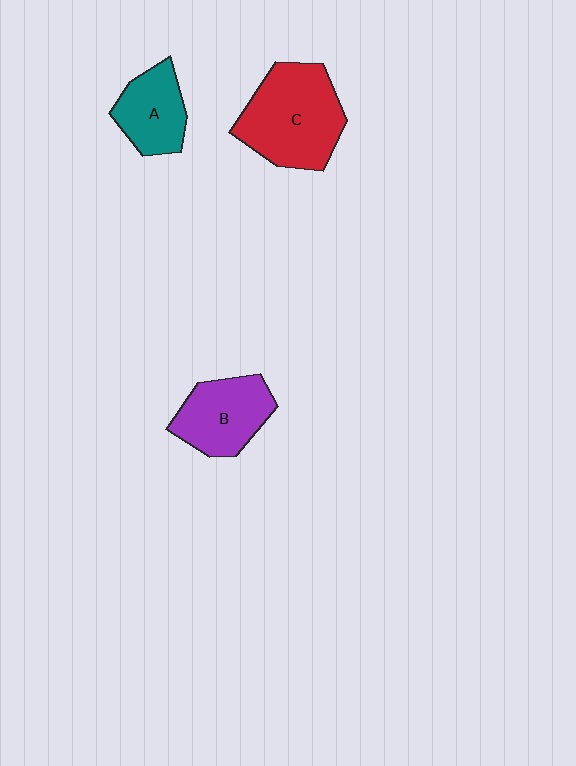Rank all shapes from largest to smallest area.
From largest to smallest: C (red), B (purple), A (teal).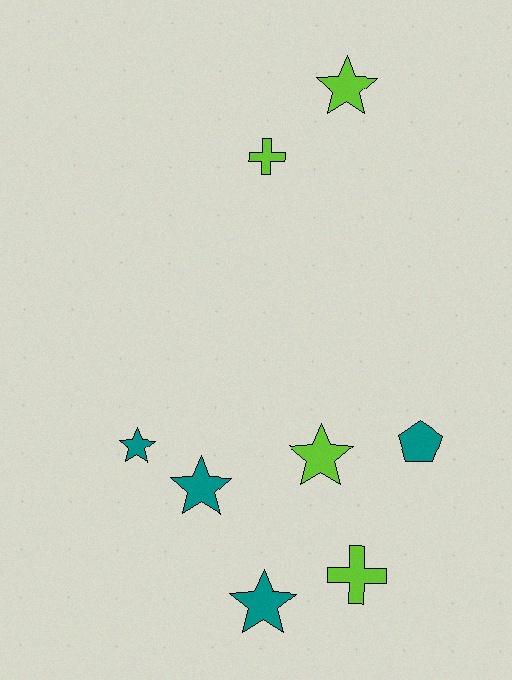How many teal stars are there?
There are 3 teal stars.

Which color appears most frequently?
Teal, with 4 objects.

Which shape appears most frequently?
Star, with 5 objects.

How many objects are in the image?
There are 8 objects.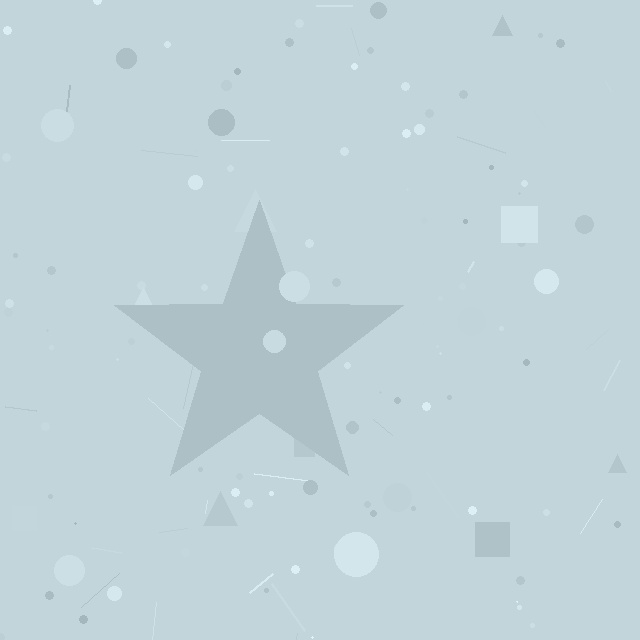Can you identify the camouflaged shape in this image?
The camouflaged shape is a star.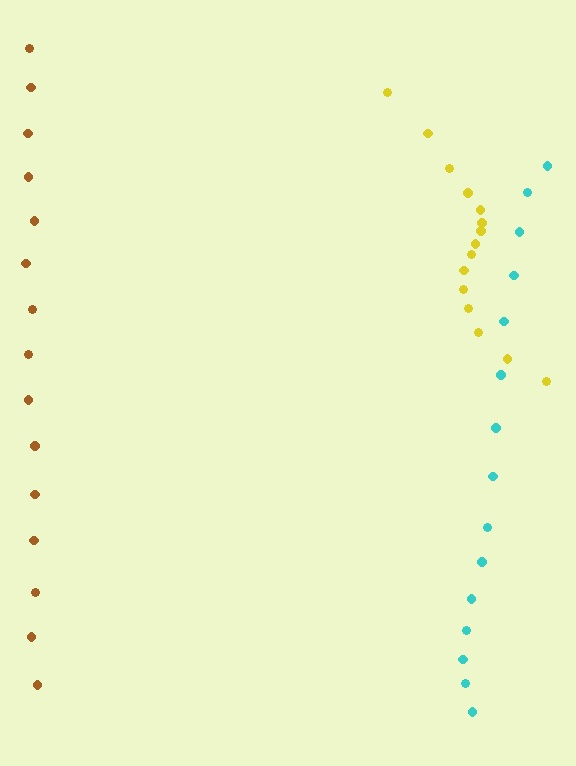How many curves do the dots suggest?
There are 3 distinct paths.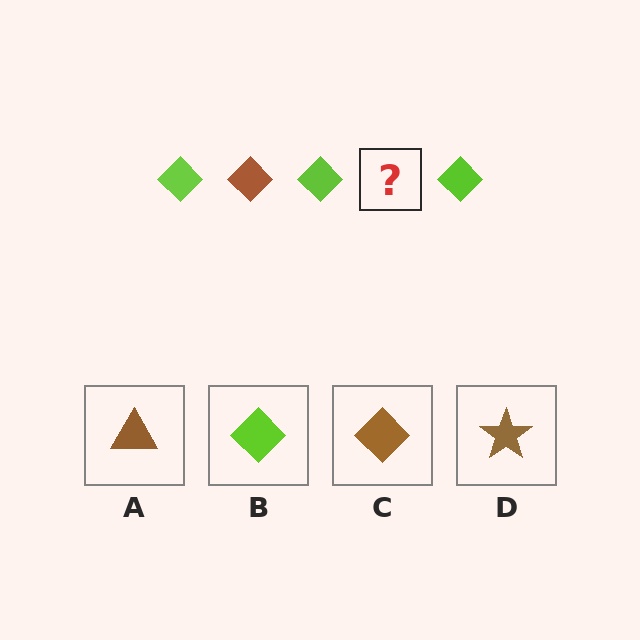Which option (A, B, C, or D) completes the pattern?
C.